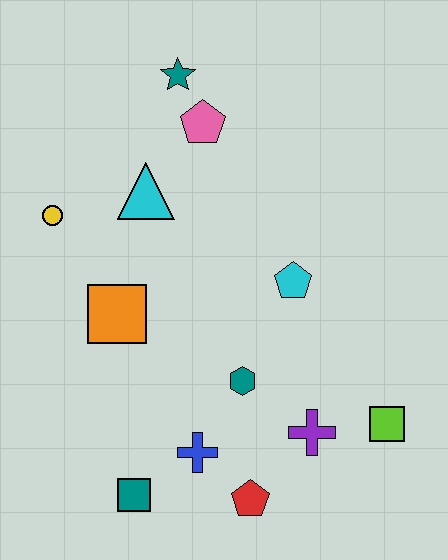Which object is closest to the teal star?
The pink pentagon is closest to the teal star.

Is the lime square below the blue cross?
No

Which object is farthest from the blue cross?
The teal star is farthest from the blue cross.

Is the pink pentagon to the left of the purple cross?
Yes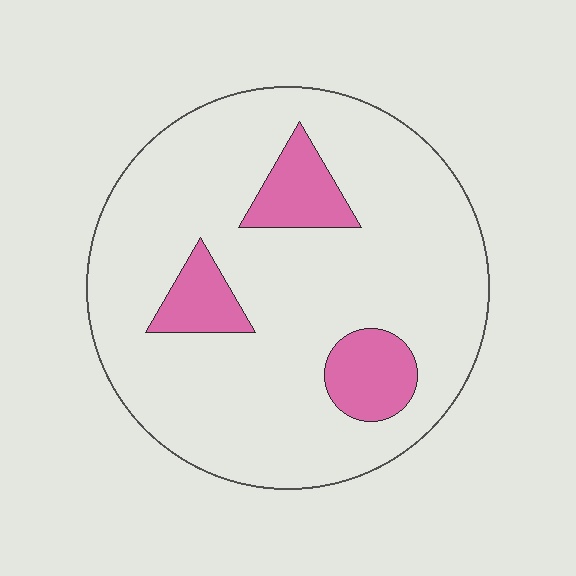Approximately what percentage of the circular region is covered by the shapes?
Approximately 15%.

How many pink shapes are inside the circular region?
3.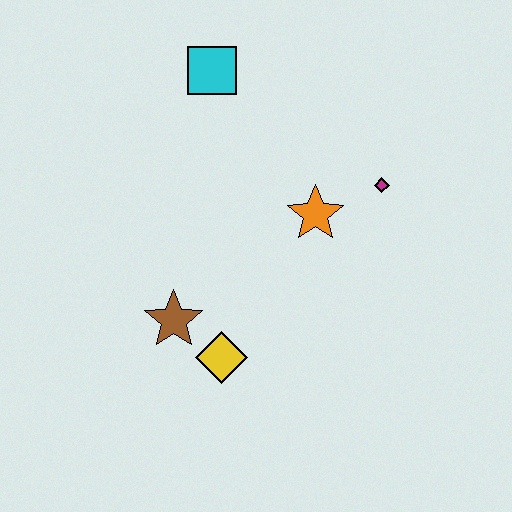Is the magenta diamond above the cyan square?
No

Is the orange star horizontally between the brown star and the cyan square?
No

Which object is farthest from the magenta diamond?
The brown star is farthest from the magenta diamond.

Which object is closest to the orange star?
The magenta diamond is closest to the orange star.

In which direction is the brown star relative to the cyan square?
The brown star is below the cyan square.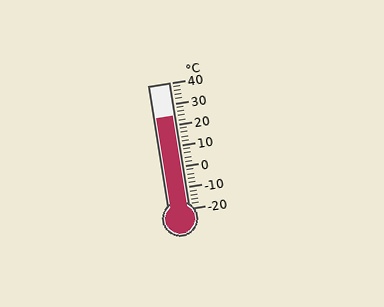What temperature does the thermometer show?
The thermometer shows approximately 24°C.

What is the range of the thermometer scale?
The thermometer scale ranges from -20°C to 40°C.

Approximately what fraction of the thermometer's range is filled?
The thermometer is filled to approximately 75% of its range.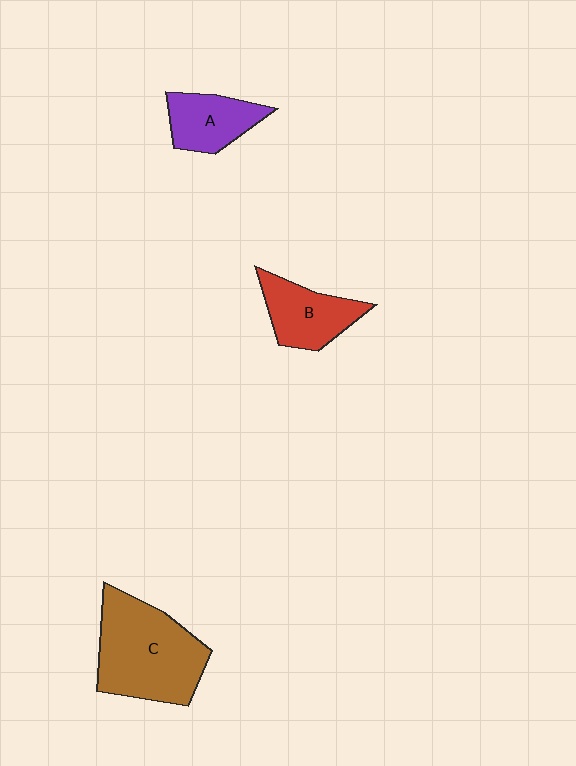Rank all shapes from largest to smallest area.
From largest to smallest: C (brown), B (red), A (purple).